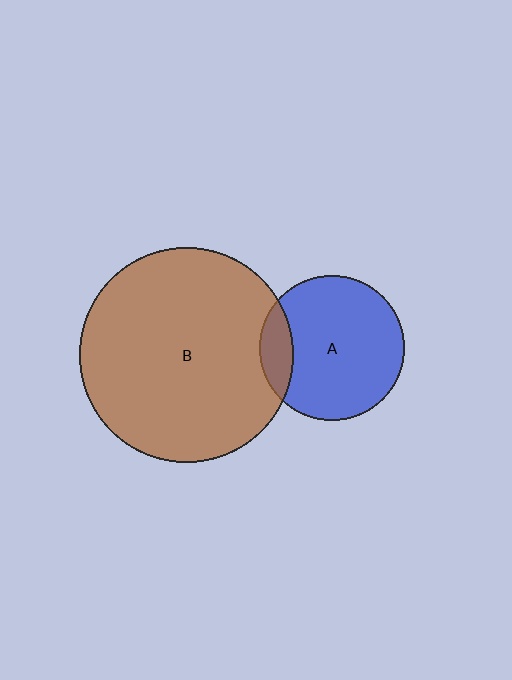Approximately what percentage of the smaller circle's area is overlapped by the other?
Approximately 15%.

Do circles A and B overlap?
Yes.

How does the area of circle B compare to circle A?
Approximately 2.2 times.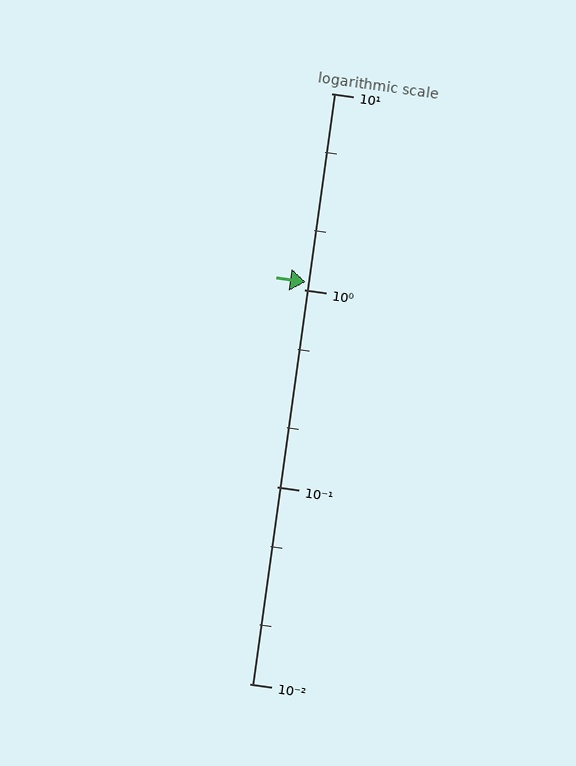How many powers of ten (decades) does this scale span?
The scale spans 3 decades, from 0.01 to 10.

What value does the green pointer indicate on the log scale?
The pointer indicates approximately 1.1.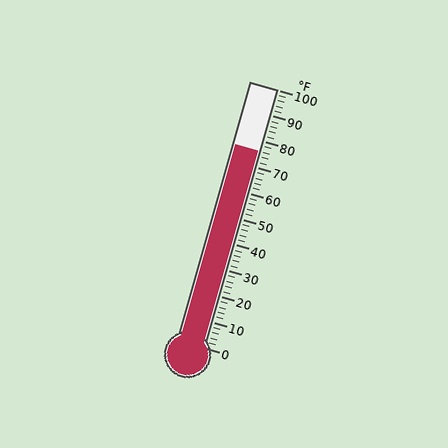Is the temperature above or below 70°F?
The temperature is above 70°F.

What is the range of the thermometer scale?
The thermometer scale ranges from 0°F to 100°F.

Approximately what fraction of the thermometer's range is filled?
The thermometer is filled to approximately 75% of its range.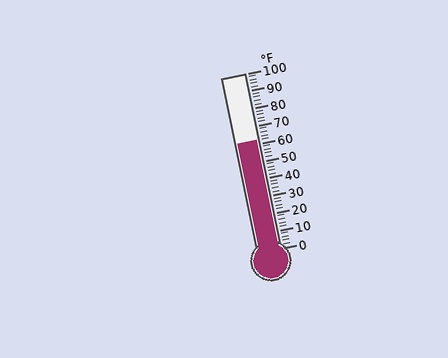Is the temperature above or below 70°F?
The temperature is below 70°F.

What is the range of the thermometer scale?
The thermometer scale ranges from 0°F to 100°F.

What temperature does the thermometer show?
The thermometer shows approximately 62°F.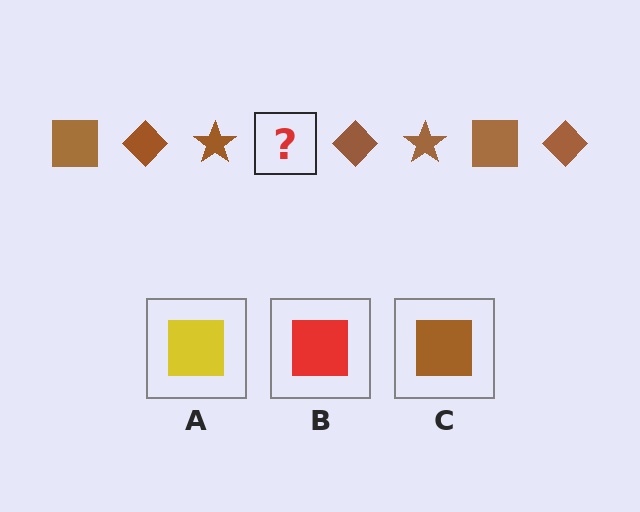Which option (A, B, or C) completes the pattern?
C.